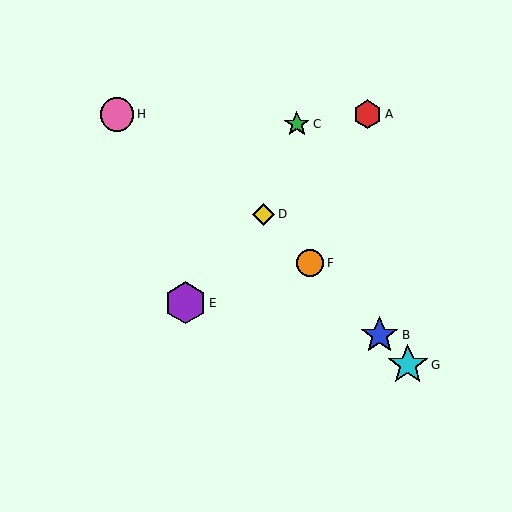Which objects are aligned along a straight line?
Objects B, D, F, G are aligned along a straight line.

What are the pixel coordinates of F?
Object F is at (310, 263).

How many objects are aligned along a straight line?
4 objects (B, D, F, G) are aligned along a straight line.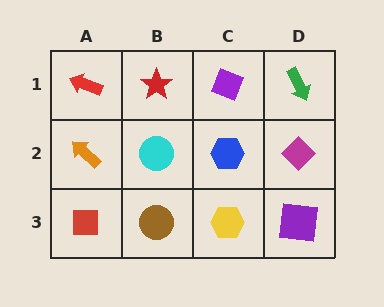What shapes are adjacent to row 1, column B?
A cyan circle (row 2, column B), a red arrow (row 1, column A), a purple diamond (row 1, column C).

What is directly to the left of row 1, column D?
A purple diamond.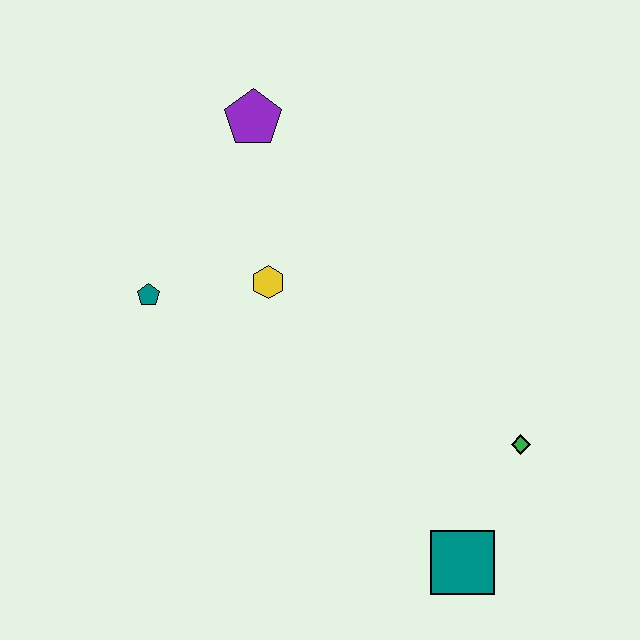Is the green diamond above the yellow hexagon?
No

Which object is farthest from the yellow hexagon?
The teal square is farthest from the yellow hexagon.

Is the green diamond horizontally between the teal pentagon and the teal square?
No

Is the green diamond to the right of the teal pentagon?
Yes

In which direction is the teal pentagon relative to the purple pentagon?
The teal pentagon is below the purple pentagon.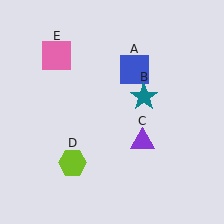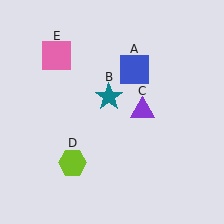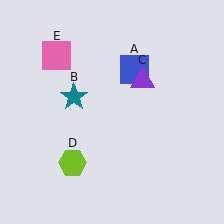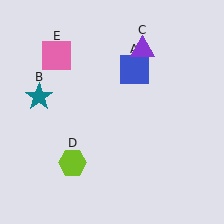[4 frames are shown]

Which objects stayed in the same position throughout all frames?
Blue square (object A) and lime hexagon (object D) and pink square (object E) remained stationary.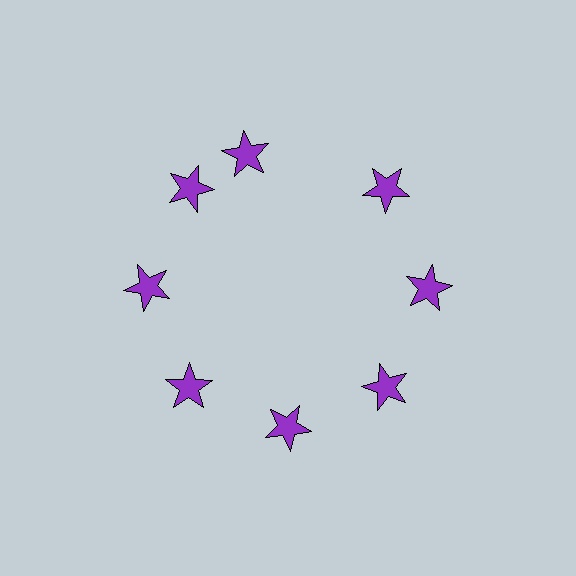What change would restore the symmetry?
The symmetry would be restored by rotating it back into even spacing with its neighbors so that all 8 stars sit at equal angles and equal distance from the center.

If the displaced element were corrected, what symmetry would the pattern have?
It would have 8-fold rotational symmetry — the pattern would map onto itself every 45 degrees.